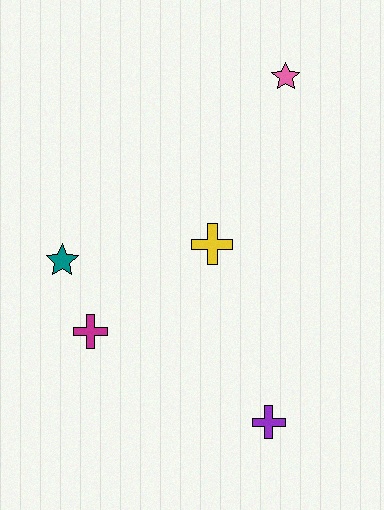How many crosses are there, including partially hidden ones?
There are 3 crosses.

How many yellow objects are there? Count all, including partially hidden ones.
There is 1 yellow object.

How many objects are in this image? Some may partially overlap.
There are 5 objects.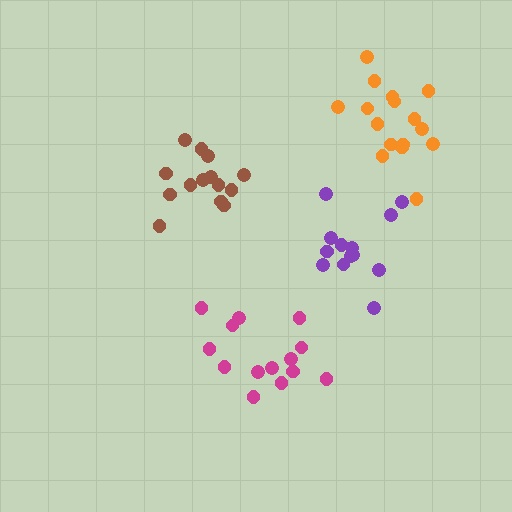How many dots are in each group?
Group 1: 14 dots, Group 2: 14 dots, Group 3: 16 dots, Group 4: 13 dots (57 total).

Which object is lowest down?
The magenta cluster is bottommost.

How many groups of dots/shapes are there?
There are 4 groups.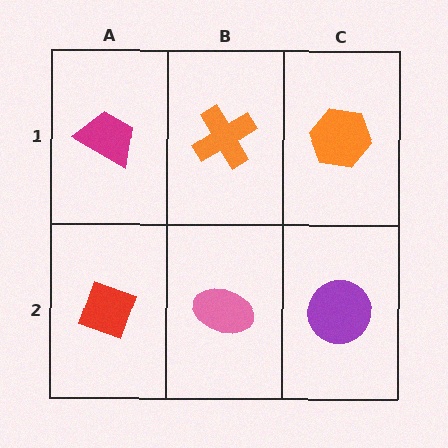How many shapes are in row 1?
3 shapes.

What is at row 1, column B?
An orange cross.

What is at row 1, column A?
A magenta trapezoid.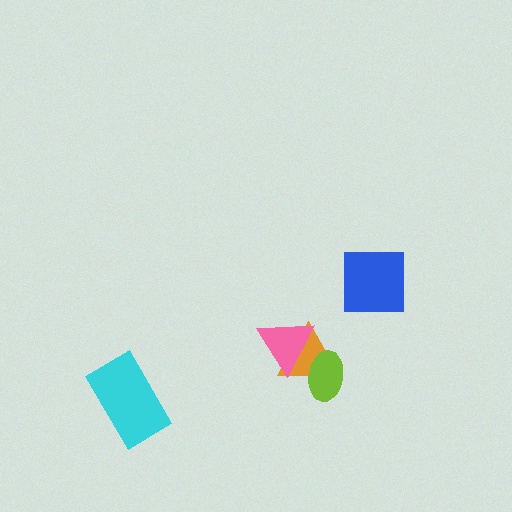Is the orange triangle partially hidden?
Yes, it is partially covered by another shape.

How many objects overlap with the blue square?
0 objects overlap with the blue square.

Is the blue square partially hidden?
No, no other shape covers it.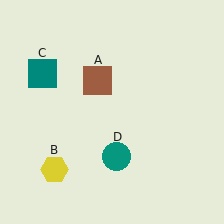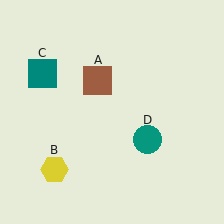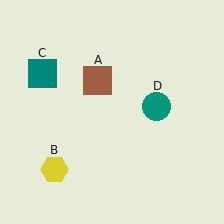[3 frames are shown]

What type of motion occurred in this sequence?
The teal circle (object D) rotated counterclockwise around the center of the scene.